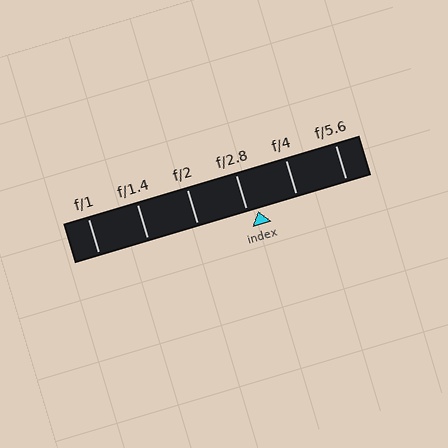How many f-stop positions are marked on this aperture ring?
There are 6 f-stop positions marked.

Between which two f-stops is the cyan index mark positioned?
The index mark is between f/2.8 and f/4.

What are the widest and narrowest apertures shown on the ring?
The widest aperture shown is f/1 and the narrowest is f/5.6.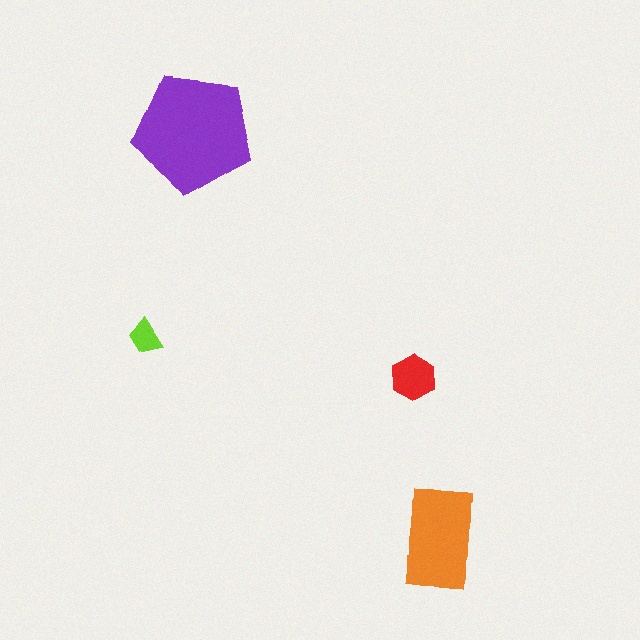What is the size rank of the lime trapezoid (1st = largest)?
4th.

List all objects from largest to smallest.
The purple pentagon, the orange rectangle, the red hexagon, the lime trapezoid.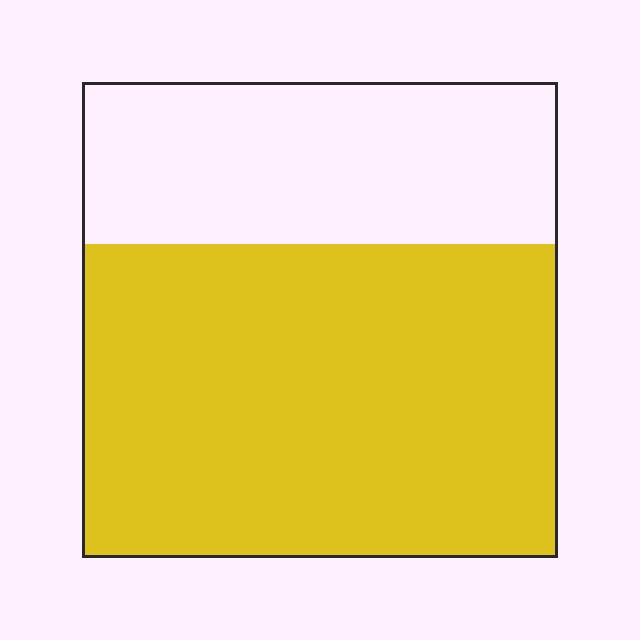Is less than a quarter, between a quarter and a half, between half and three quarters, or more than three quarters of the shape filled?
Between half and three quarters.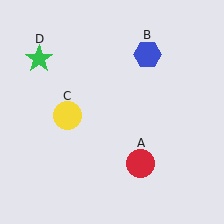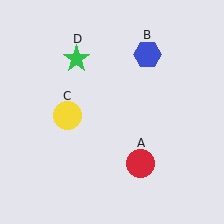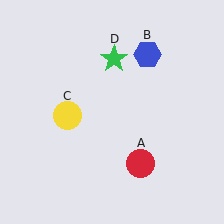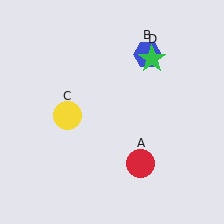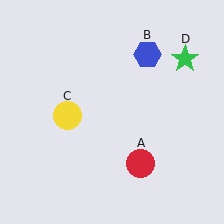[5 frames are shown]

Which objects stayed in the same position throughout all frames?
Red circle (object A) and blue hexagon (object B) and yellow circle (object C) remained stationary.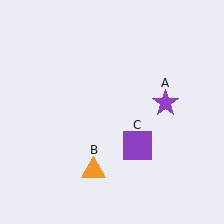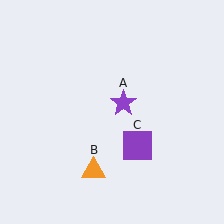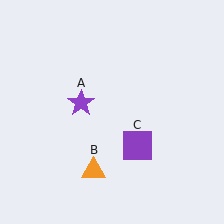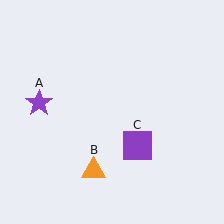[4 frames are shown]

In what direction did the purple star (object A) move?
The purple star (object A) moved left.